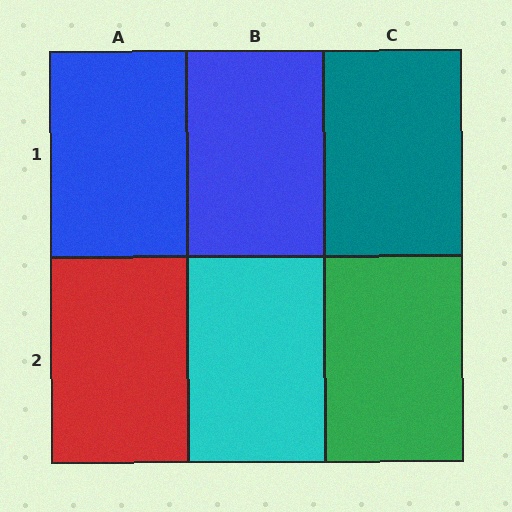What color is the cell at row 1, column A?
Blue.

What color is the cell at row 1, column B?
Blue.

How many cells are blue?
2 cells are blue.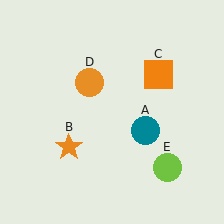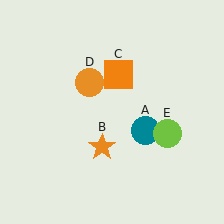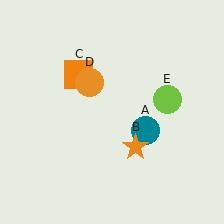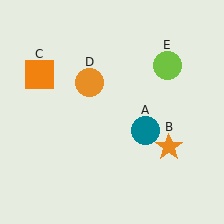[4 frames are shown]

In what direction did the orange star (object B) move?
The orange star (object B) moved right.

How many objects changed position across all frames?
3 objects changed position: orange star (object B), orange square (object C), lime circle (object E).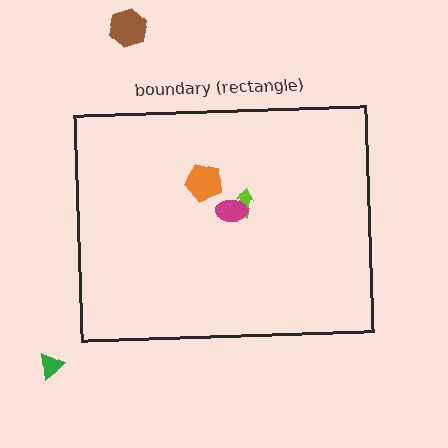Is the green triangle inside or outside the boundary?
Outside.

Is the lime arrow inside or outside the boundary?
Inside.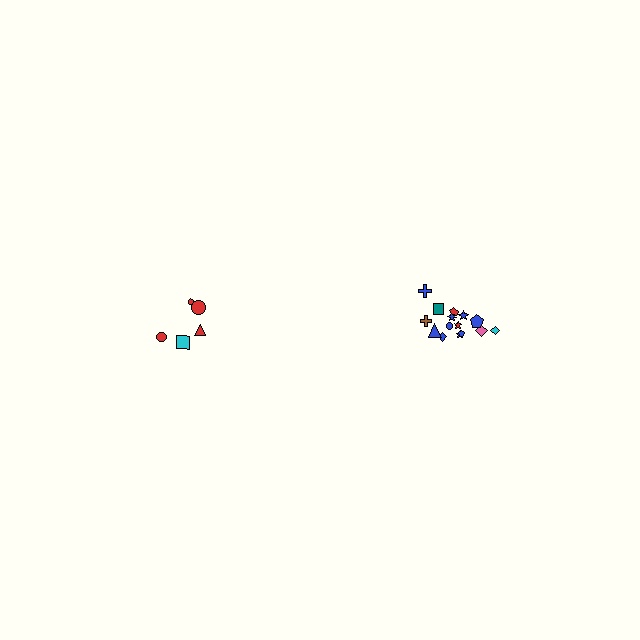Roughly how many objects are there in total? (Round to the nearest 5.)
Roughly 20 objects in total.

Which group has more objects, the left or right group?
The right group.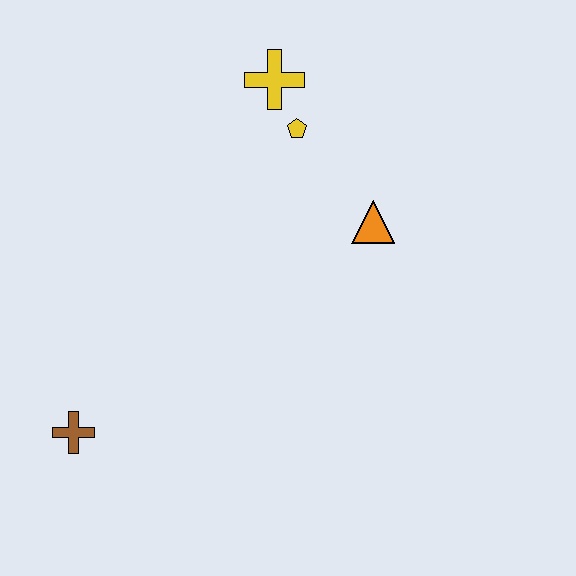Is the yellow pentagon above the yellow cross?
No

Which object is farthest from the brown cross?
The yellow cross is farthest from the brown cross.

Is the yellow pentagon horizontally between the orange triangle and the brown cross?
Yes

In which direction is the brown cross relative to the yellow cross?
The brown cross is below the yellow cross.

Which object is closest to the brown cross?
The orange triangle is closest to the brown cross.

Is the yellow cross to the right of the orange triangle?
No